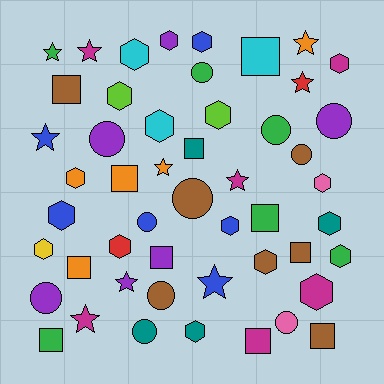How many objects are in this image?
There are 50 objects.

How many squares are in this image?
There are 11 squares.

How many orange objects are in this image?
There are 5 orange objects.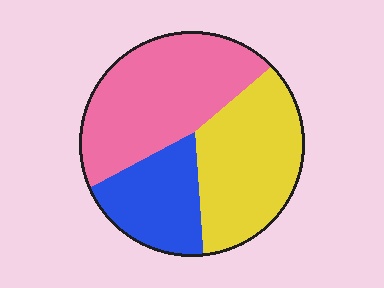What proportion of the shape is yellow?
Yellow covers 36% of the shape.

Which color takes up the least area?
Blue, at roughly 20%.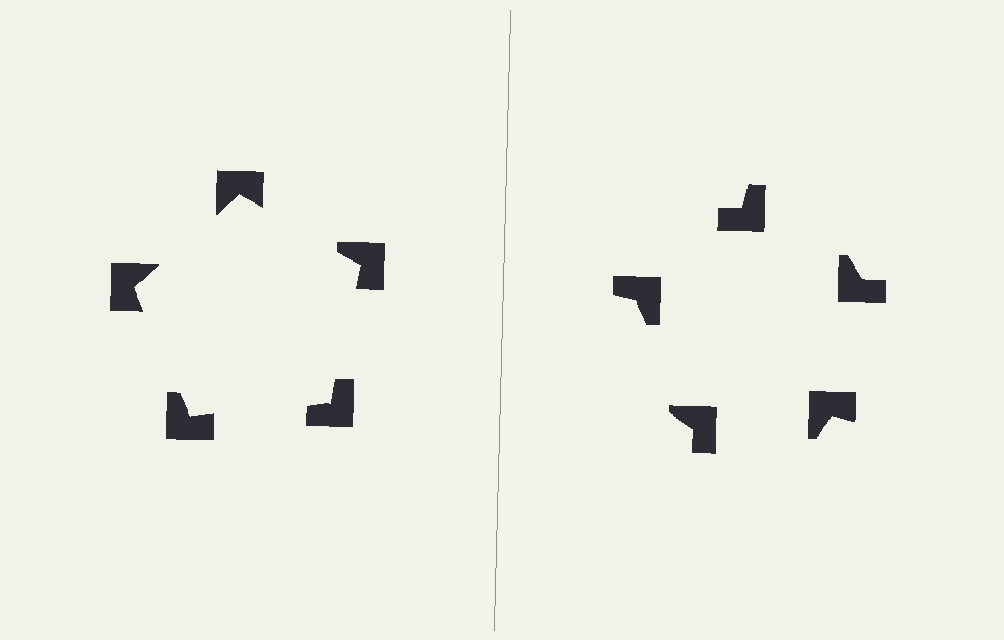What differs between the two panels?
The notched squares are positioned identically on both sides; only the wedge orientations differ. On the left they align to a pentagon; on the right they are misaligned.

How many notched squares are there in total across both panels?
10 — 5 on each side.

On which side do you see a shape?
An illusory pentagon appears on the left side. On the right side the wedge cuts are rotated, so no coherent shape forms.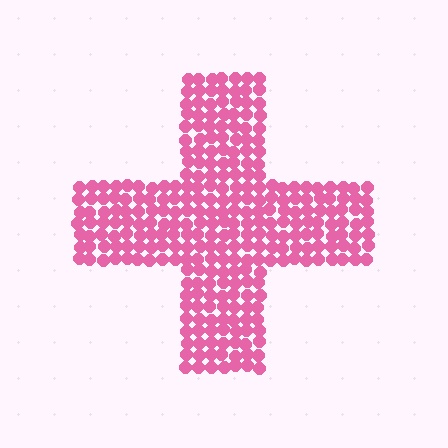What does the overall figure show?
The overall figure shows a cross.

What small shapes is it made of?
It is made of small circles.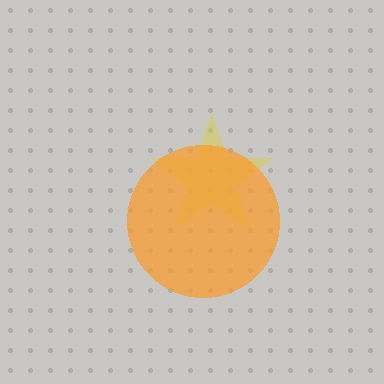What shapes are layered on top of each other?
The layered shapes are: a yellow star, an orange circle.